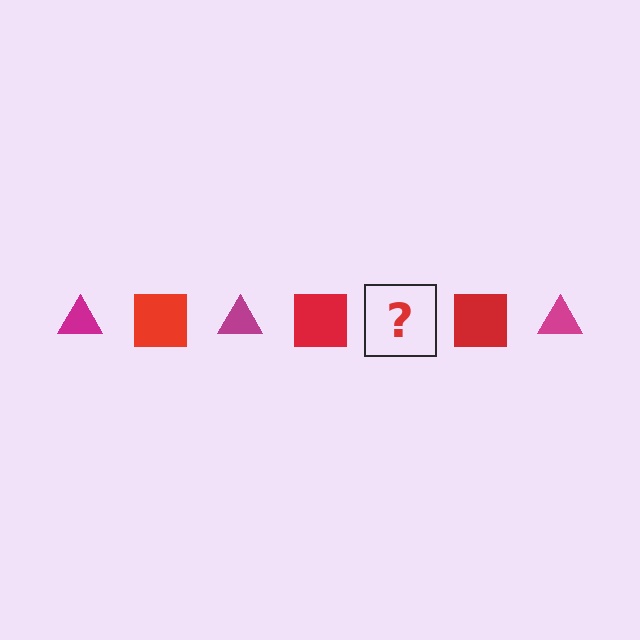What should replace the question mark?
The question mark should be replaced with a magenta triangle.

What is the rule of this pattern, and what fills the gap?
The rule is that the pattern alternates between magenta triangle and red square. The gap should be filled with a magenta triangle.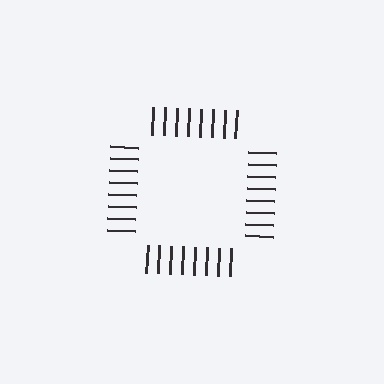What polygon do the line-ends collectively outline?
An illusory square — the line segments terminate on its edges but no continuous stroke is drawn.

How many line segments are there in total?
32 — 8 along each of the 4 edges.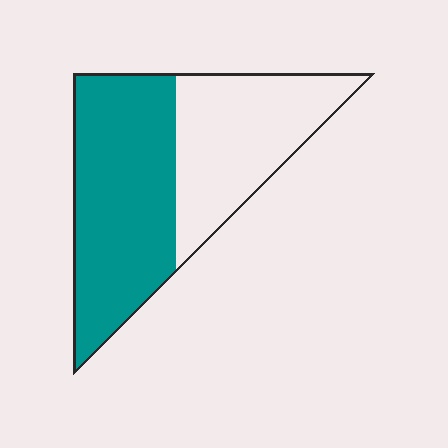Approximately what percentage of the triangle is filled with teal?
Approximately 55%.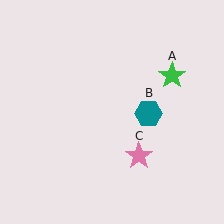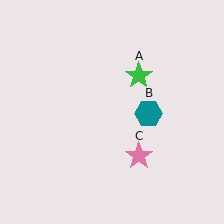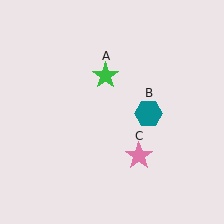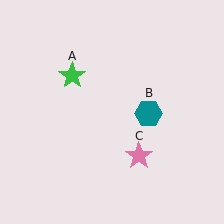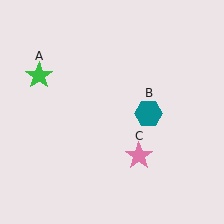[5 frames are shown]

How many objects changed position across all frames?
1 object changed position: green star (object A).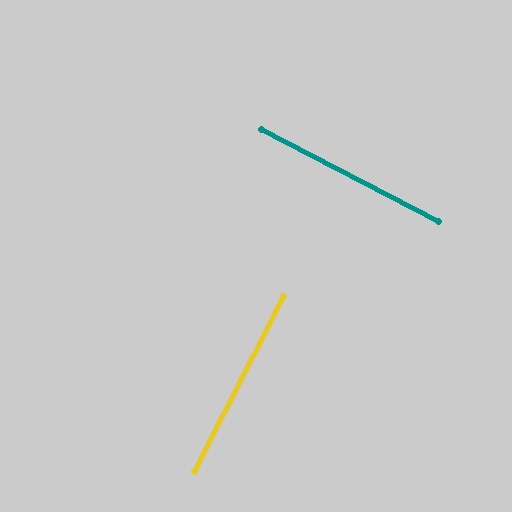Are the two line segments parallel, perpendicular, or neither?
Perpendicular — they meet at approximately 90°.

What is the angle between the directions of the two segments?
Approximately 90 degrees.